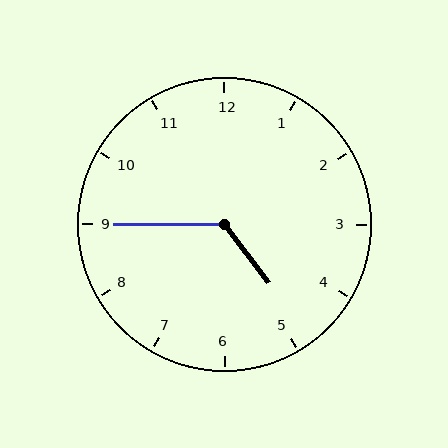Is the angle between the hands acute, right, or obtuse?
It is obtuse.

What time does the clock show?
4:45.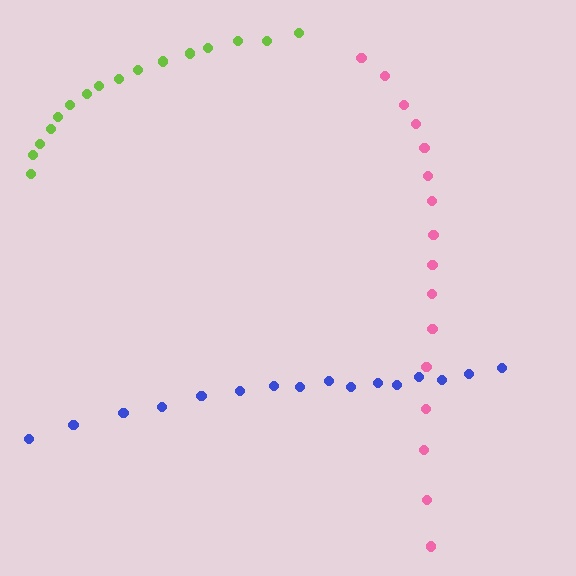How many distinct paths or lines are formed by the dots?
There are 3 distinct paths.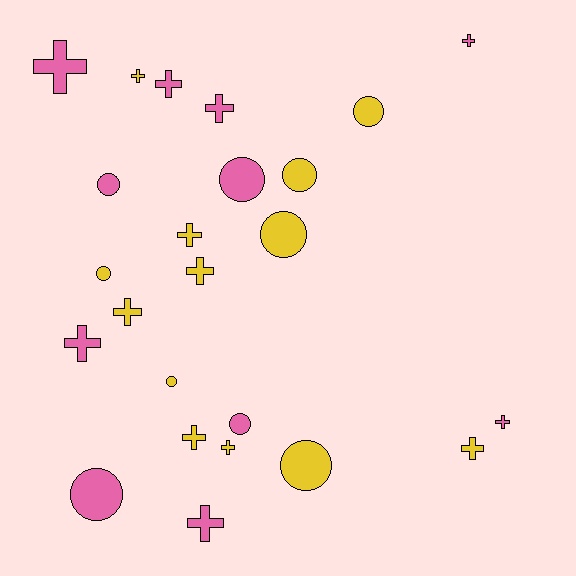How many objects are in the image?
There are 24 objects.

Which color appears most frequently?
Yellow, with 13 objects.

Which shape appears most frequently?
Cross, with 14 objects.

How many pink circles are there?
There are 4 pink circles.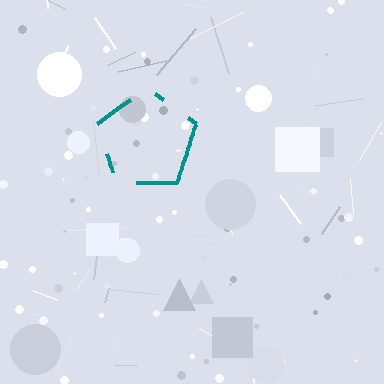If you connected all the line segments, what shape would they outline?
They would outline a pentagon.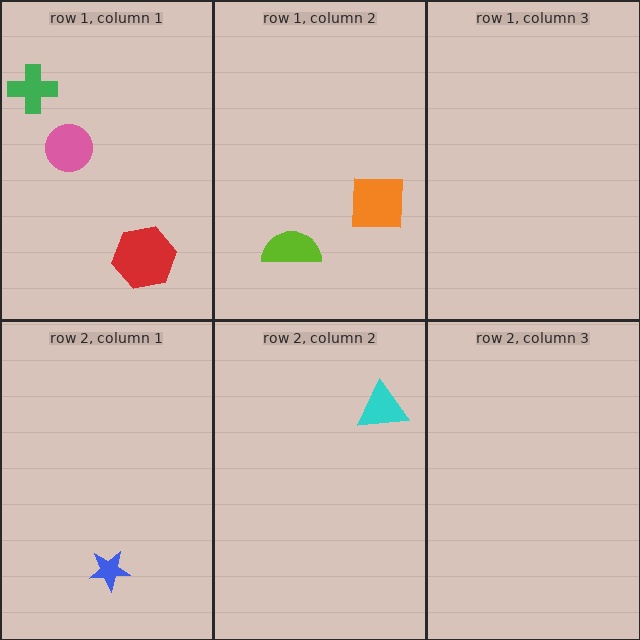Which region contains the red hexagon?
The row 1, column 1 region.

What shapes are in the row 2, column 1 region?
The blue star.